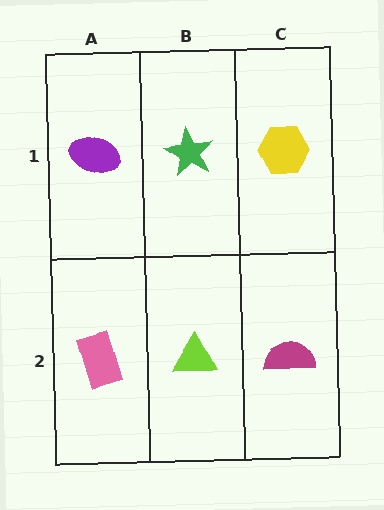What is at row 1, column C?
A yellow hexagon.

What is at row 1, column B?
A green star.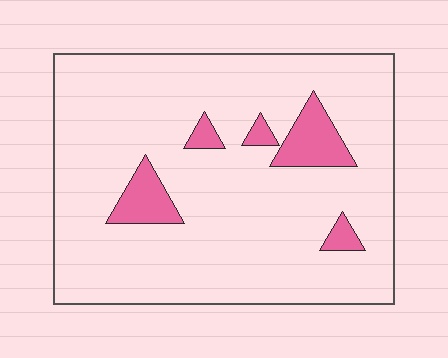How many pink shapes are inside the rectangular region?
5.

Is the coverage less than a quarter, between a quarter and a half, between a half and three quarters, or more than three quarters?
Less than a quarter.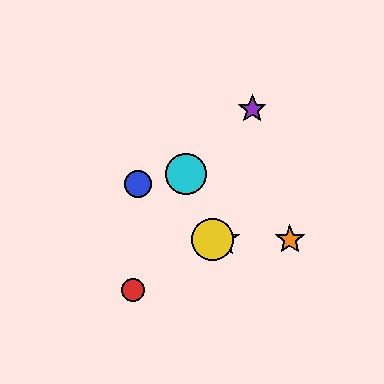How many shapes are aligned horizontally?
3 shapes (the green star, the yellow circle, the orange star) are aligned horizontally.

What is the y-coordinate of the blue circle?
The blue circle is at y≈184.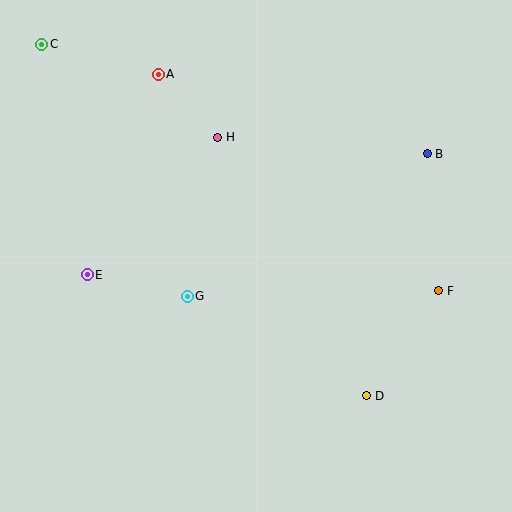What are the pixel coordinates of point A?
Point A is at (158, 74).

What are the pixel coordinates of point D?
Point D is at (366, 396).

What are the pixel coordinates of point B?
Point B is at (427, 154).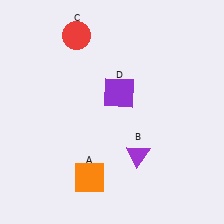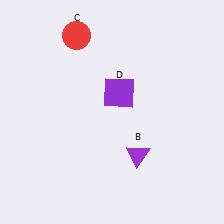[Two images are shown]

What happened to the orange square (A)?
The orange square (A) was removed in Image 2. It was in the bottom-left area of Image 1.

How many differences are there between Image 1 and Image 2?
There is 1 difference between the two images.